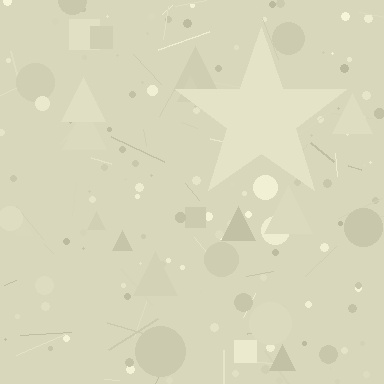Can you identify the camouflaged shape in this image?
The camouflaged shape is a star.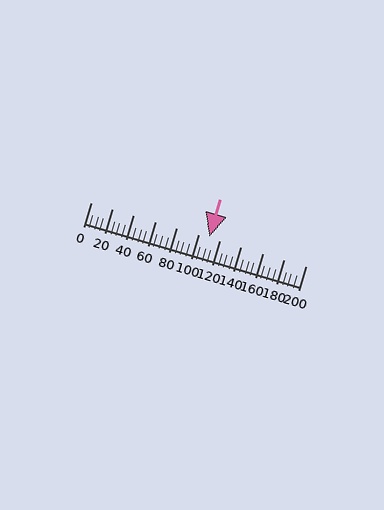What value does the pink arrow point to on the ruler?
The pink arrow points to approximately 111.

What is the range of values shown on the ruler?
The ruler shows values from 0 to 200.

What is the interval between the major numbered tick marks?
The major tick marks are spaced 20 units apart.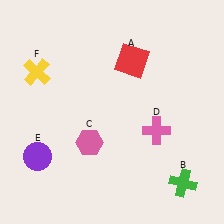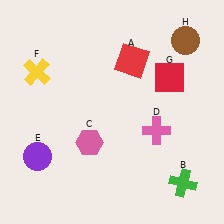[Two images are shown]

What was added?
A red square (G), a brown circle (H) were added in Image 2.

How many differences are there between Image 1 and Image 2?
There are 2 differences between the two images.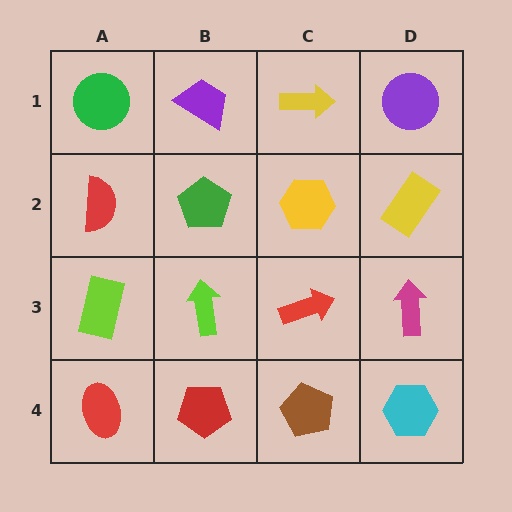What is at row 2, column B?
A green pentagon.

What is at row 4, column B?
A red pentagon.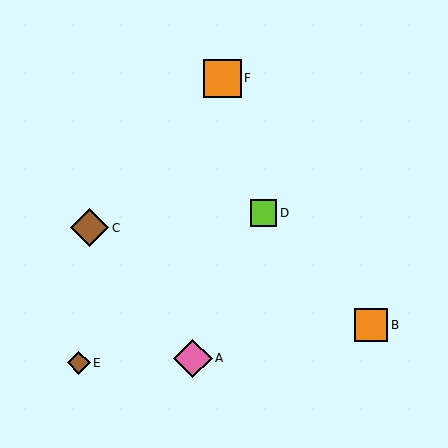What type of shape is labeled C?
Shape C is a brown diamond.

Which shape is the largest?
The pink diamond (labeled A) is the largest.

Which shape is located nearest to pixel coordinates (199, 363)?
The pink diamond (labeled A) at (193, 358) is nearest to that location.